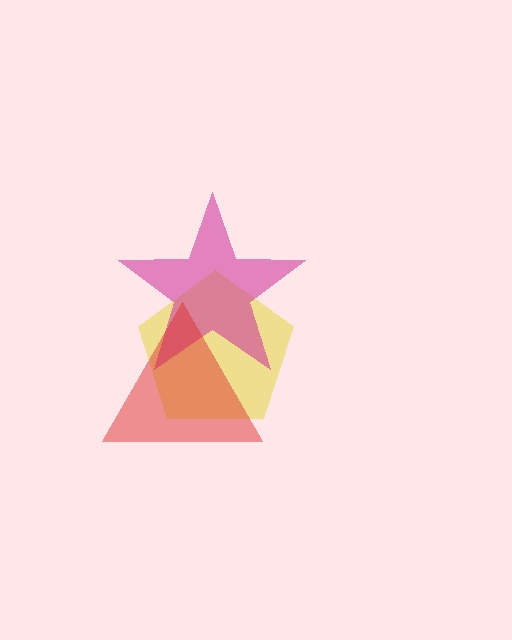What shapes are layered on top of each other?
The layered shapes are: a yellow pentagon, a magenta star, a red triangle.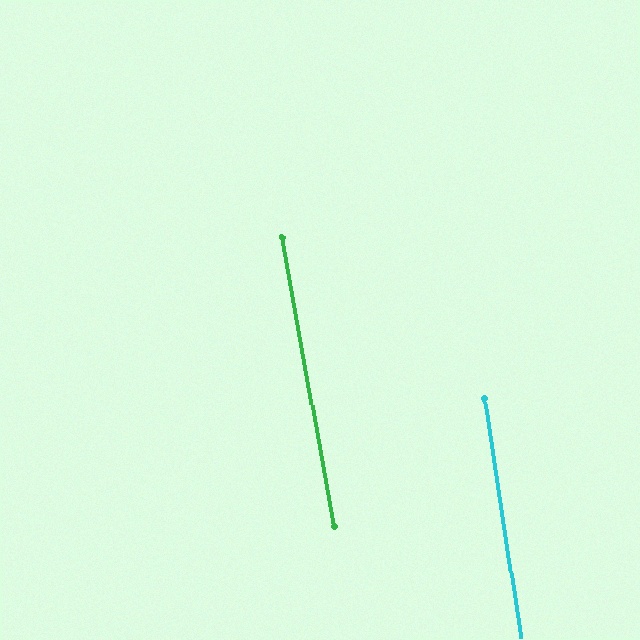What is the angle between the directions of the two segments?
Approximately 2 degrees.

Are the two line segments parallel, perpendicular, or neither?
Parallel — their directions differ by only 1.6°.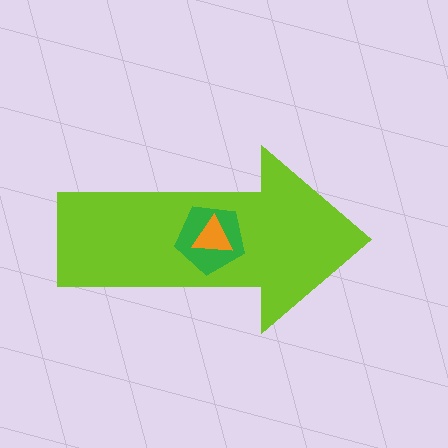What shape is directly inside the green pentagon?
The orange triangle.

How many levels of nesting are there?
3.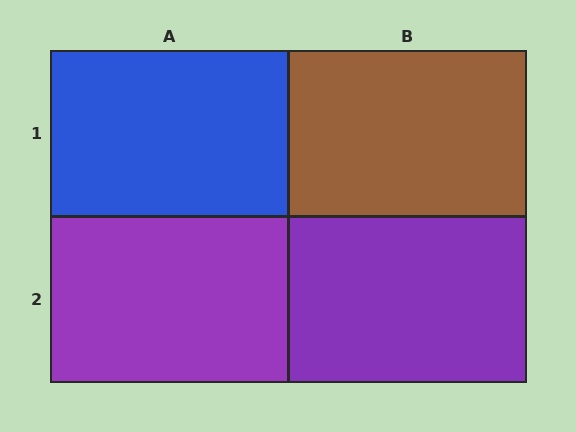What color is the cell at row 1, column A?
Blue.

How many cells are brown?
1 cell is brown.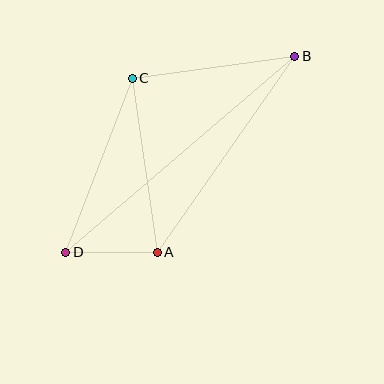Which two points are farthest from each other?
Points B and D are farthest from each other.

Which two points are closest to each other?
Points A and D are closest to each other.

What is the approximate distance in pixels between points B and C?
The distance between B and C is approximately 164 pixels.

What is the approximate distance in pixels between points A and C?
The distance between A and C is approximately 176 pixels.